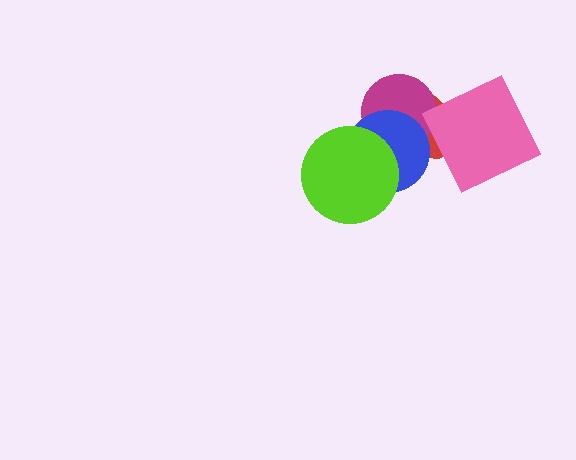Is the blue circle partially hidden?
Yes, it is partially covered by another shape.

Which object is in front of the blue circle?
The lime circle is in front of the blue circle.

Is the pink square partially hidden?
No, no other shape covers it.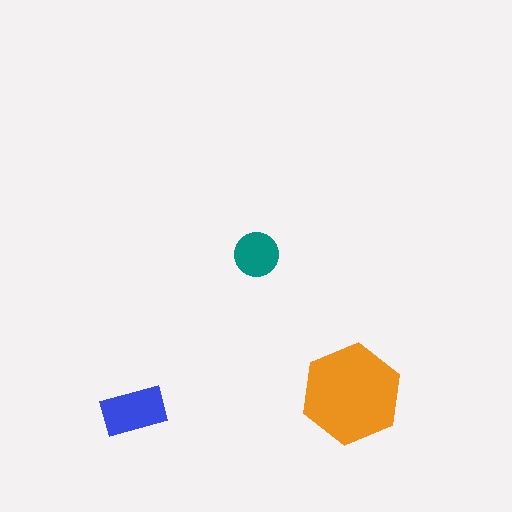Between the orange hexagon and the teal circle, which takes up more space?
The orange hexagon.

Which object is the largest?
The orange hexagon.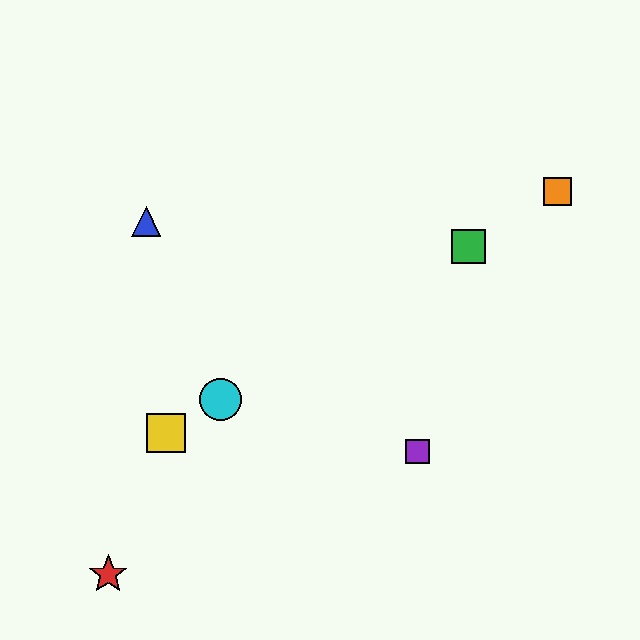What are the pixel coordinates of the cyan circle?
The cyan circle is at (220, 400).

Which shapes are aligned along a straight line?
The green square, the yellow square, the orange square, the cyan circle are aligned along a straight line.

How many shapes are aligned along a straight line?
4 shapes (the green square, the yellow square, the orange square, the cyan circle) are aligned along a straight line.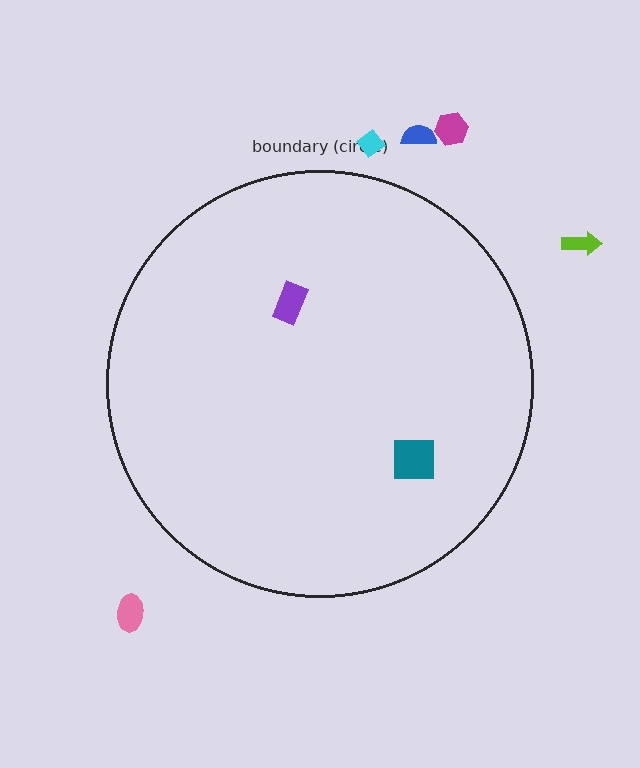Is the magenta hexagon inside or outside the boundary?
Outside.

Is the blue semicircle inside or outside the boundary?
Outside.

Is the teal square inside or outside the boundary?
Inside.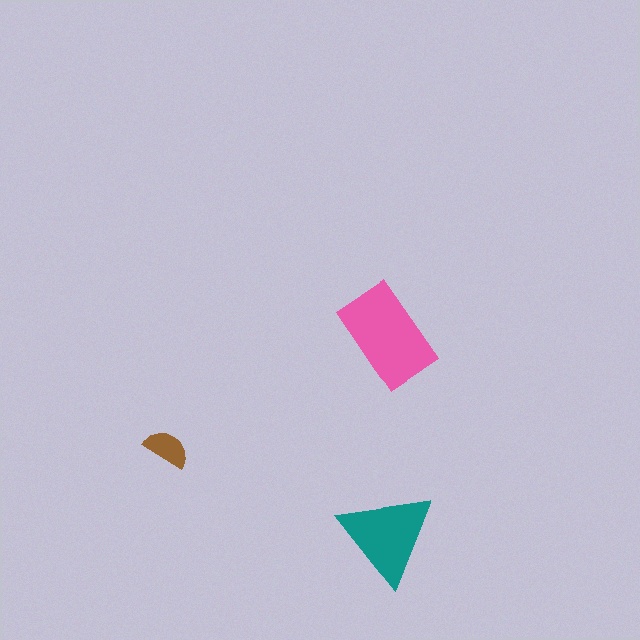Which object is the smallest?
The brown semicircle.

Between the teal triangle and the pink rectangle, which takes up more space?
The pink rectangle.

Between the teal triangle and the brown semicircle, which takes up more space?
The teal triangle.